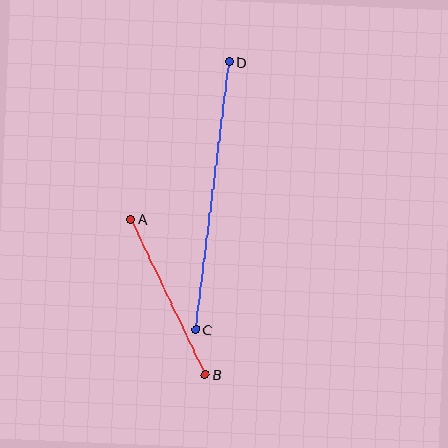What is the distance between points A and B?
The distance is approximately 172 pixels.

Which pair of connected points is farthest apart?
Points C and D are farthest apart.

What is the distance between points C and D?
The distance is approximately 270 pixels.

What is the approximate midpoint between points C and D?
The midpoint is at approximately (212, 196) pixels.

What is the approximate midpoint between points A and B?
The midpoint is at approximately (168, 297) pixels.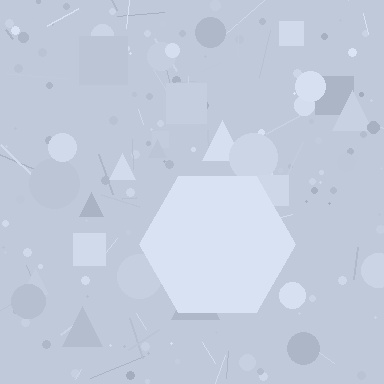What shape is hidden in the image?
A hexagon is hidden in the image.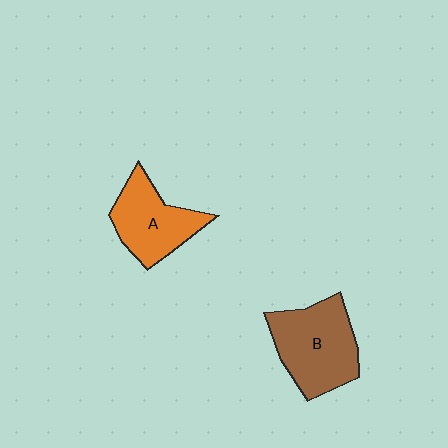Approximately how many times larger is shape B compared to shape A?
Approximately 1.3 times.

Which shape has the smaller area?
Shape A (orange).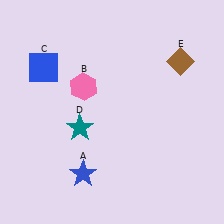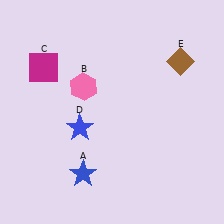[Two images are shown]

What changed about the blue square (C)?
In Image 1, C is blue. In Image 2, it changed to magenta.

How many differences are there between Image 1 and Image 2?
There are 2 differences between the two images.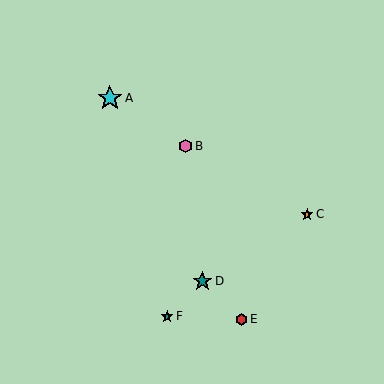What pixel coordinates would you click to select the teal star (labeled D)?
Click at (202, 281) to select the teal star D.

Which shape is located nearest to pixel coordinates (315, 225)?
The orange star (labeled C) at (307, 214) is nearest to that location.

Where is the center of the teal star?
The center of the teal star is at (202, 281).